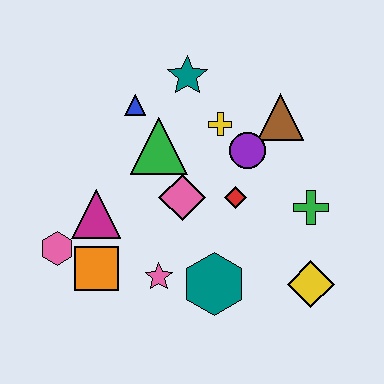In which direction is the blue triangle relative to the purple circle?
The blue triangle is to the left of the purple circle.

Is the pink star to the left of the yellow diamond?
Yes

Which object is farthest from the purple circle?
The pink hexagon is farthest from the purple circle.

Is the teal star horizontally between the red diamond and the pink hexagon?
Yes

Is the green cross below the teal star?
Yes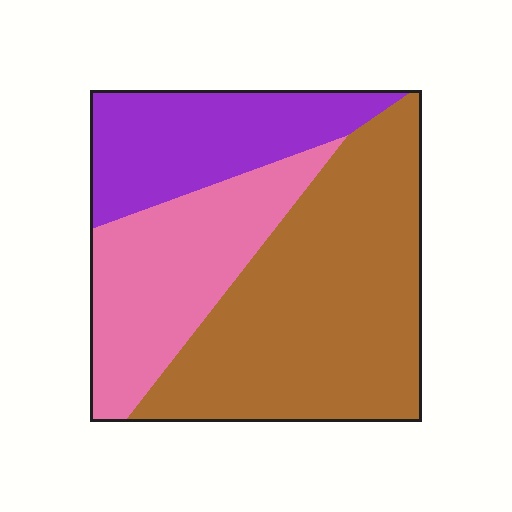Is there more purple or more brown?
Brown.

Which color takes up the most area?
Brown, at roughly 50%.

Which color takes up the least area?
Purple, at roughly 25%.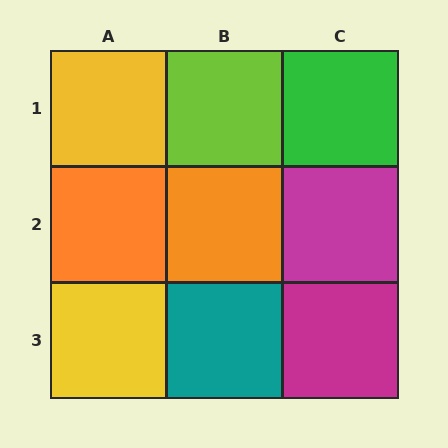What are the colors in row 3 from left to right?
Yellow, teal, magenta.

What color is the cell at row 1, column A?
Yellow.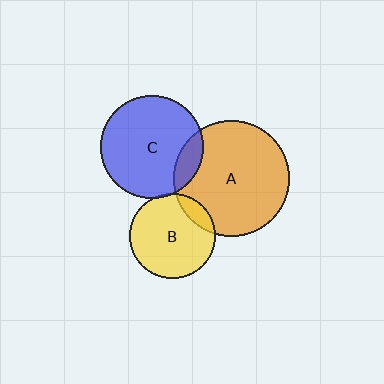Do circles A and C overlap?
Yes.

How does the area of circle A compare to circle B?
Approximately 1.9 times.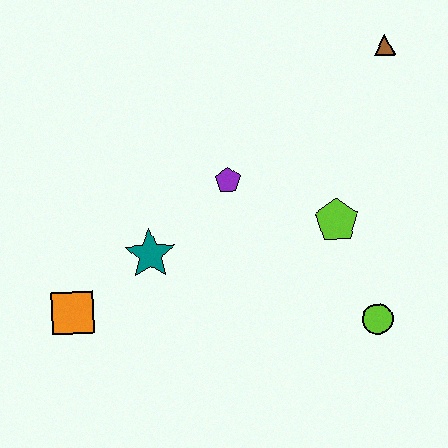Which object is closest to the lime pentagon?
The lime circle is closest to the lime pentagon.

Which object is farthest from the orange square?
The brown triangle is farthest from the orange square.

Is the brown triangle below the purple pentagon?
No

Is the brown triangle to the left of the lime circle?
No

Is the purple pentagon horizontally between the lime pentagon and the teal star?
Yes